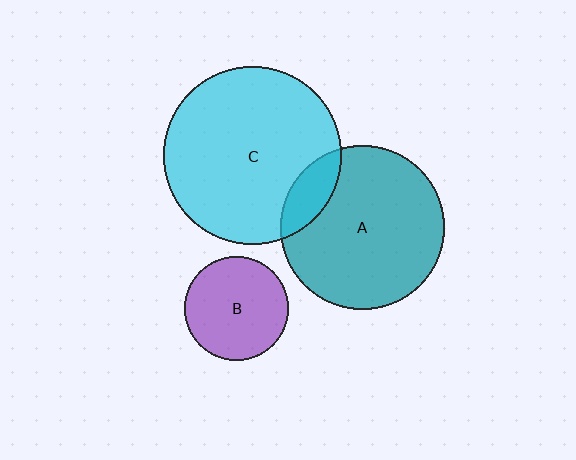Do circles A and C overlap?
Yes.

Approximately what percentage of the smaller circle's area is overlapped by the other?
Approximately 15%.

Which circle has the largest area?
Circle C (cyan).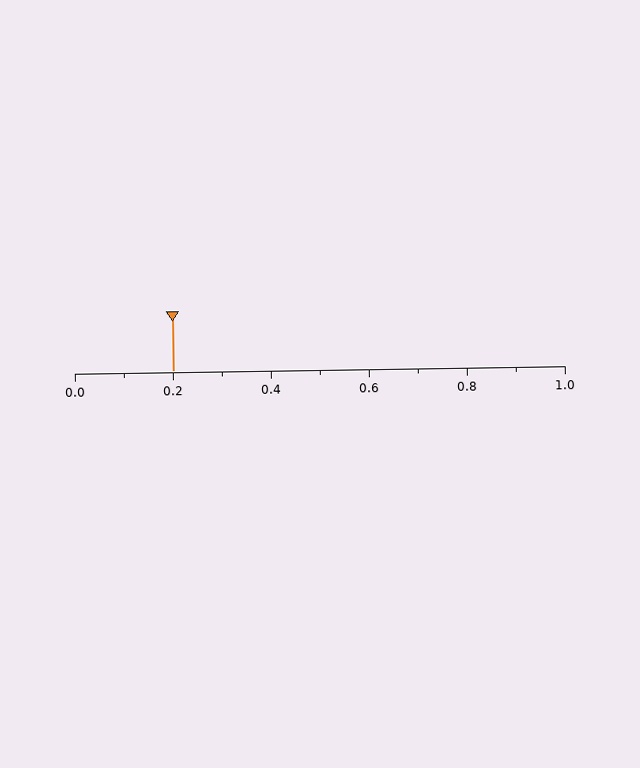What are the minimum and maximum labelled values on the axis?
The axis runs from 0.0 to 1.0.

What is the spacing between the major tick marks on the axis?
The major ticks are spaced 0.2 apart.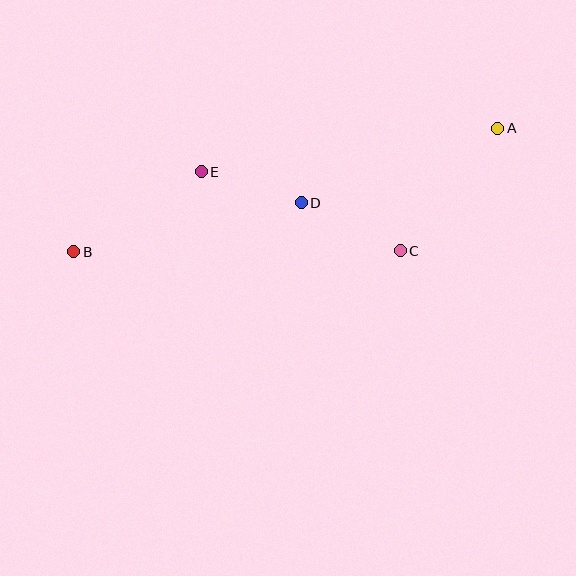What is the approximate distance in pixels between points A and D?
The distance between A and D is approximately 210 pixels.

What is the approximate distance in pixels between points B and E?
The distance between B and E is approximately 151 pixels.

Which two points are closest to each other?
Points D and E are closest to each other.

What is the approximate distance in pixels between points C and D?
The distance between C and D is approximately 110 pixels.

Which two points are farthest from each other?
Points A and B are farthest from each other.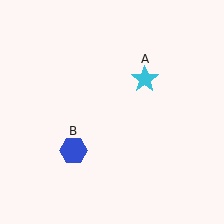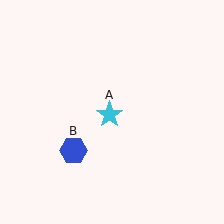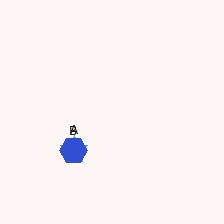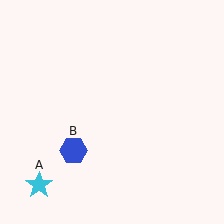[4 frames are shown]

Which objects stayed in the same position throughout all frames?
Blue hexagon (object B) remained stationary.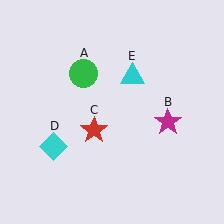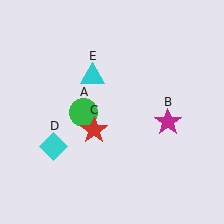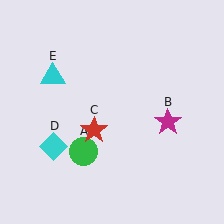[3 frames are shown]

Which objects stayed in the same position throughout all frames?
Magenta star (object B) and red star (object C) and cyan diamond (object D) remained stationary.